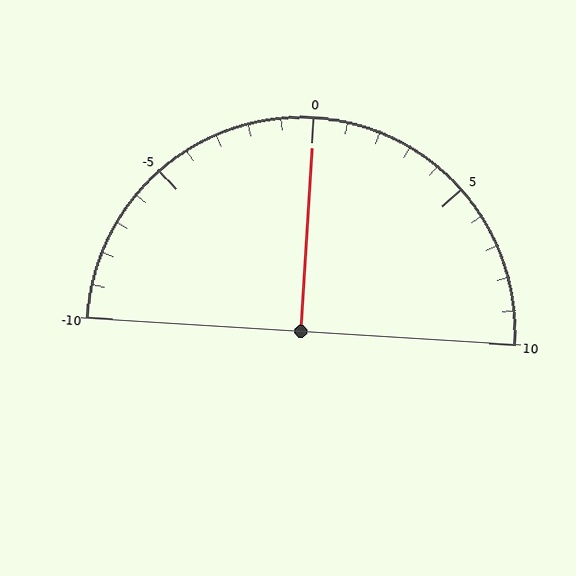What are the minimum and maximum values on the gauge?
The gauge ranges from -10 to 10.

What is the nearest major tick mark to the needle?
The nearest major tick mark is 0.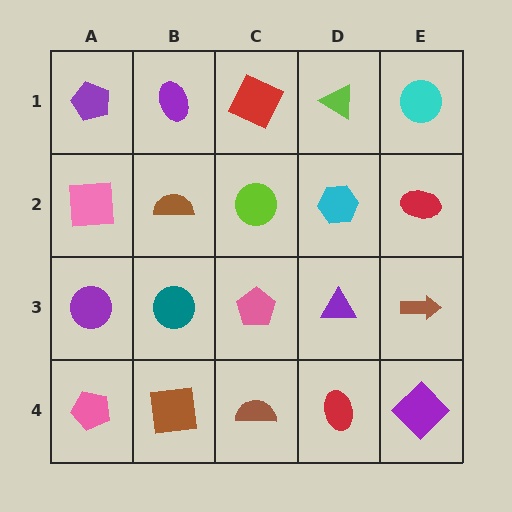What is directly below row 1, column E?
A red ellipse.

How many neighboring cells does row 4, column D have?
3.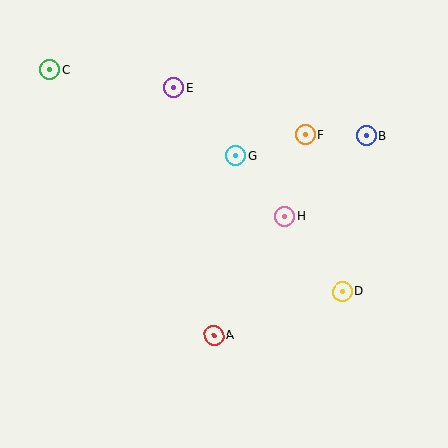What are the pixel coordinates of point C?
Point C is at (50, 69).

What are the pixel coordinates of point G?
Point G is at (236, 156).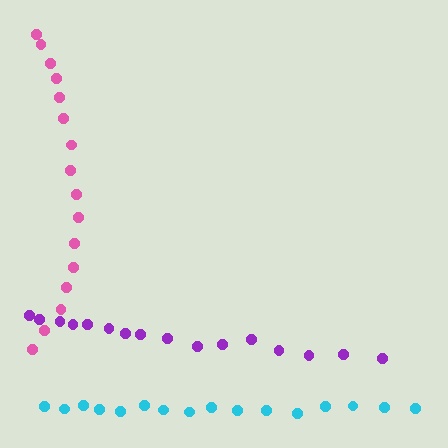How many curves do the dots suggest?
There are 3 distinct paths.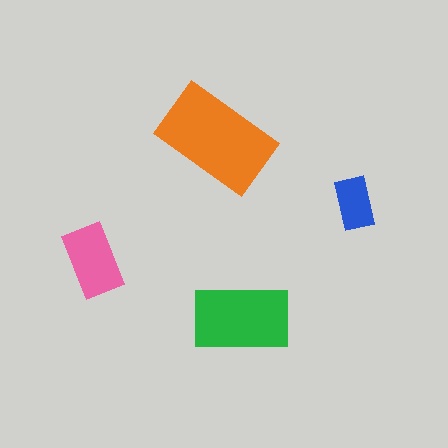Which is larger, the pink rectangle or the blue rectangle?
The pink one.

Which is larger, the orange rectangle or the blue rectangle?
The orange one.